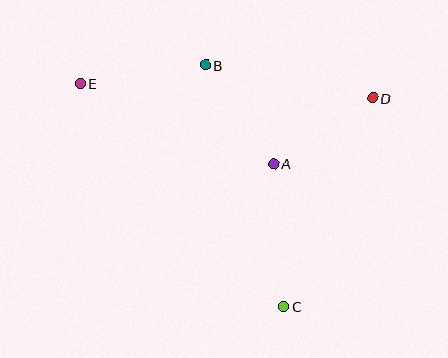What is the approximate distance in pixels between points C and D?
The distance between C and D is approximately 227 pixels.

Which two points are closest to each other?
Points A and D are closest to each other.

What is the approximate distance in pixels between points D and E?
The distance between D and E is approximately 293 pixels.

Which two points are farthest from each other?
Points C and E are farthest from each other.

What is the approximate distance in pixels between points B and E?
The distance between B and E is approximately 127 pixels.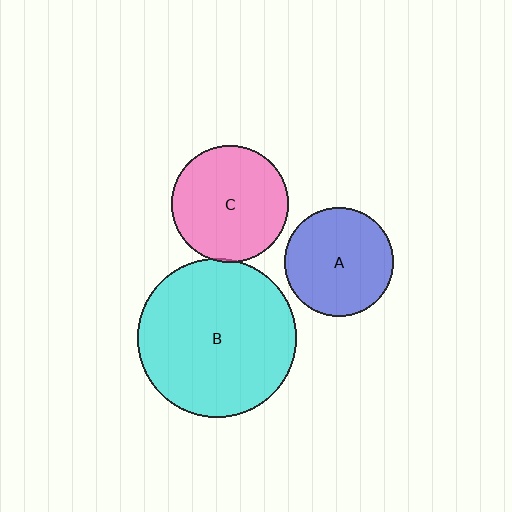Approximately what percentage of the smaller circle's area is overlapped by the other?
Approximately 5%.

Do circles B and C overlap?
Yes.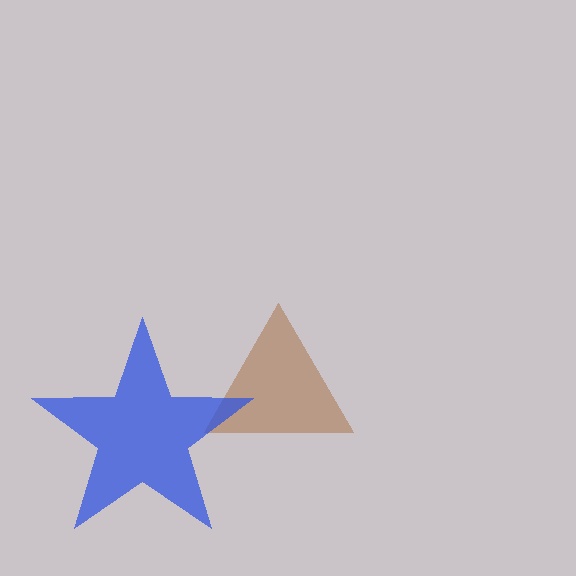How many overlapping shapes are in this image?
There are 2 overlapping shapes in the image.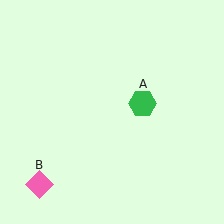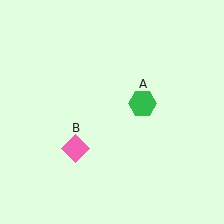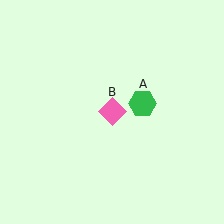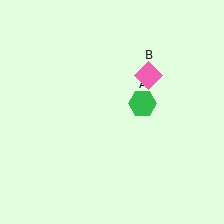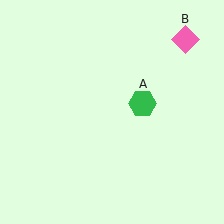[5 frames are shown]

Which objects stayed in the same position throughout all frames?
Green hexagon (object A) remained stationary.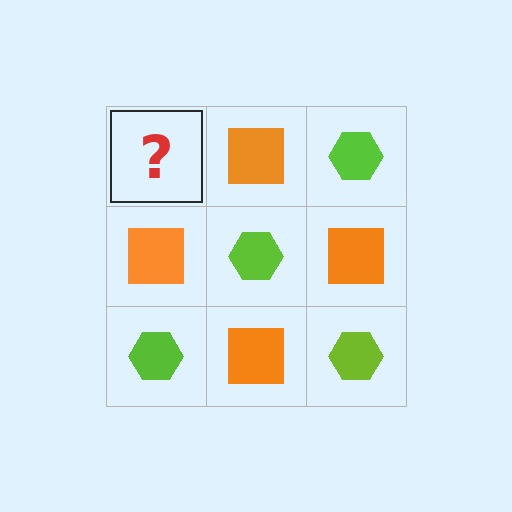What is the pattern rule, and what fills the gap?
The rule is that it alternates lime hexagon and orange square in a checkerboard pattern. The gap should be filled with a lime hexagon.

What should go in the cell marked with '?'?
The missing cell should contain a lime hexagon.